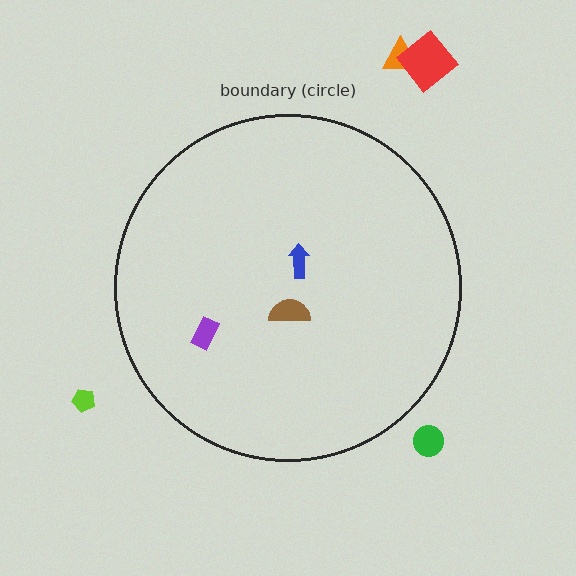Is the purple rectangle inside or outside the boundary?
Inside.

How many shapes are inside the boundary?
3 inside, 4 outside.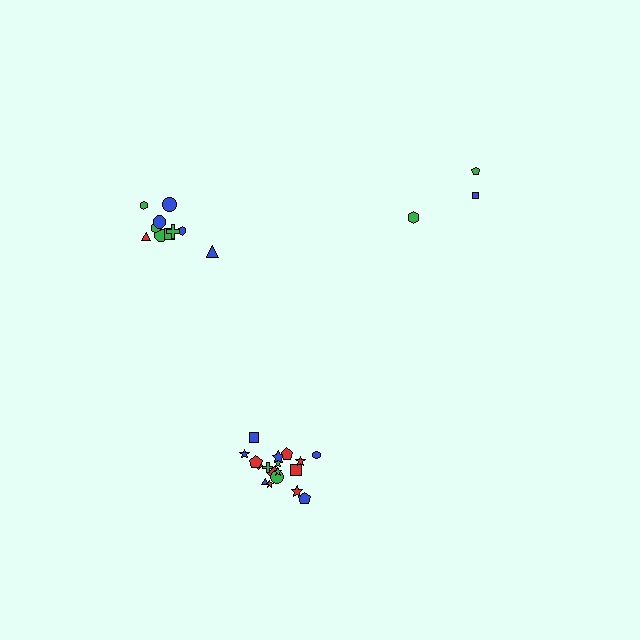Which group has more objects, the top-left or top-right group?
The top-left group.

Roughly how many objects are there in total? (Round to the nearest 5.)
Roughly 30 objects in total.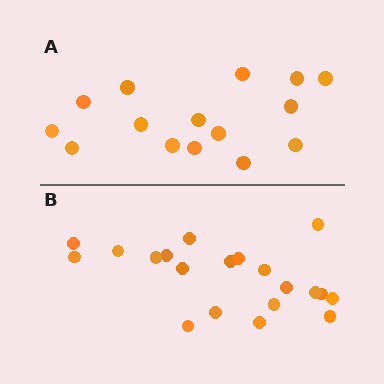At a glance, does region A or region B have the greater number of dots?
Region B (the bottom region) has more dots.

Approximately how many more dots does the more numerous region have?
Region B has about 5 more dots than region A.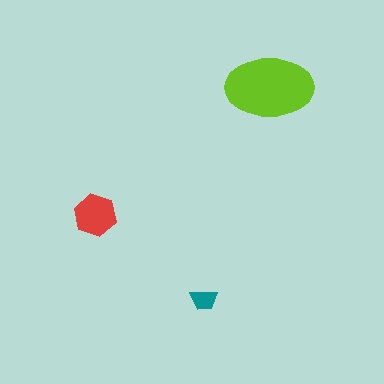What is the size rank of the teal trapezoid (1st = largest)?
3rd.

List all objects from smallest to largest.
The teal trapezoid, the red hexagon, the lime ellipse.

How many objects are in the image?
There are 3 objects in the image.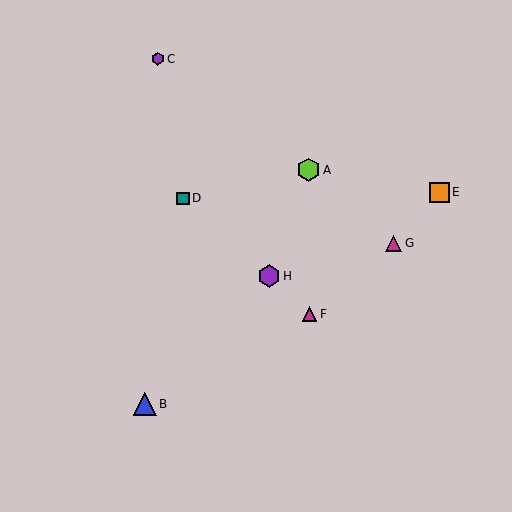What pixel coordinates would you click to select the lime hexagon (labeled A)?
Click at (308, 170) to select the lime hexagon A.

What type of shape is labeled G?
Shape G is a magenta triangle.